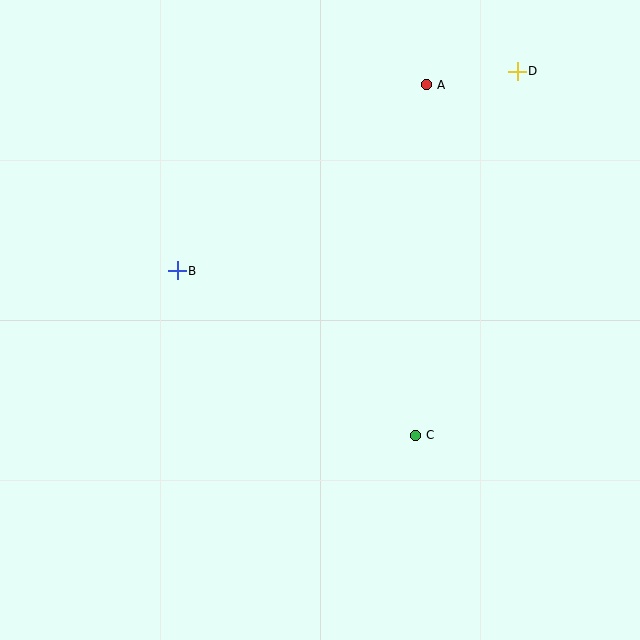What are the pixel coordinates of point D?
Point D is at (517, 71).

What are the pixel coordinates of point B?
Point B is at (177, 271).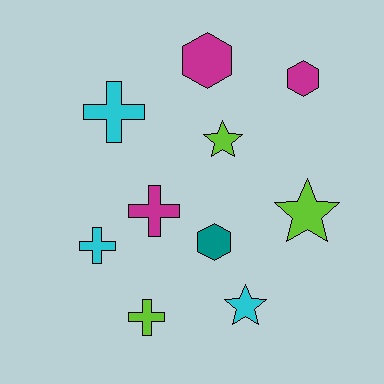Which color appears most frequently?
Magenta, with 3 objects.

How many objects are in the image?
There are 10 objects.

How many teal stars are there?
There are no teal stars.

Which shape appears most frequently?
Cross, with 4 objects.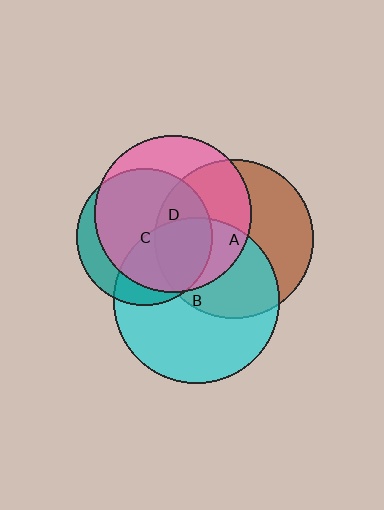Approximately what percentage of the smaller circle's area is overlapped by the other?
Approximately 50%.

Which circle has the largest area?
Circle B (cyan).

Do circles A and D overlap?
Yes.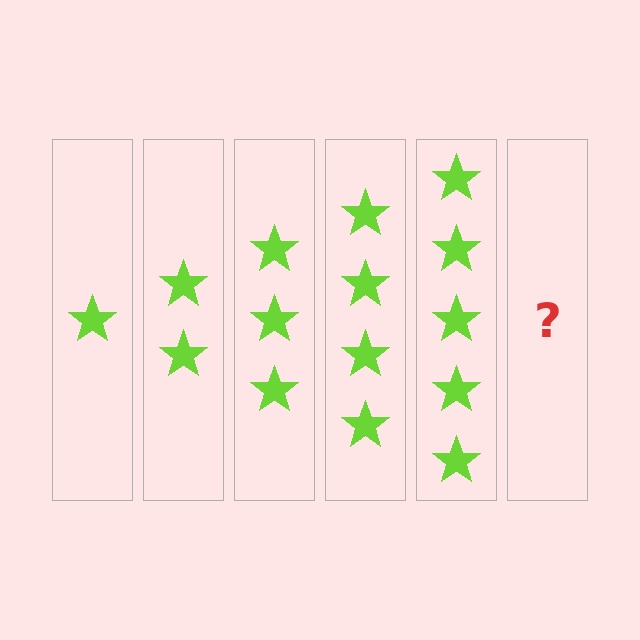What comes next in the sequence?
The next element should be 6 stars.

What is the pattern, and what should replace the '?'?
The pattern is that each step adds one more star. The '?' should be 6 stars.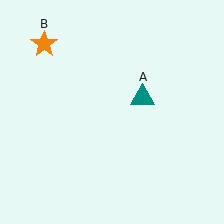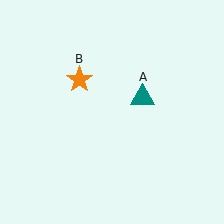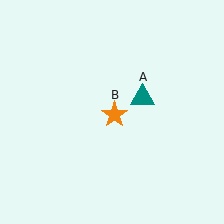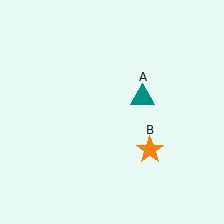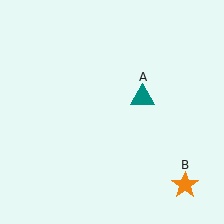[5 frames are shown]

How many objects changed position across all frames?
1 object changed position: orange star (object B).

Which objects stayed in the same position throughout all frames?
Teal triangle (object A) remained stationary.